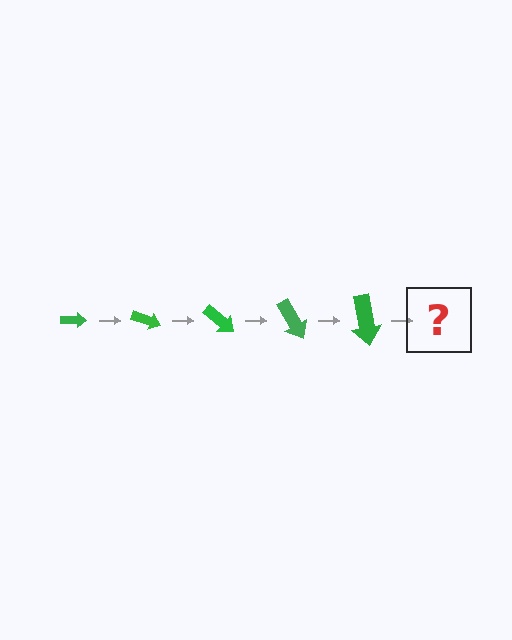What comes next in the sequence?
The next element should be an arrow, larger than the previous one and rotated 100 degrees from the start.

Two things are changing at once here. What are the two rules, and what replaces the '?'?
The two rules are that the arrow grows larger each step and it rotates 20 degrees each step. The '?' should be an arrow, larger than the previous one and rotated 100 degrees from the start.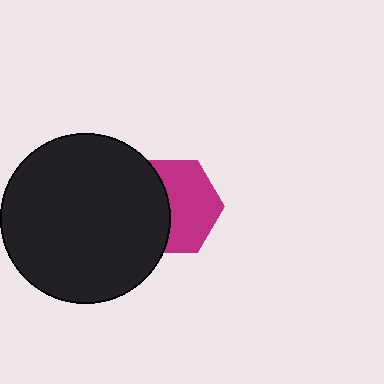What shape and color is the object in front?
The object in front is a black circle.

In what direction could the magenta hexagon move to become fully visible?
The magenta hexagon could move right. That would shift it out from behind the black circle entirely.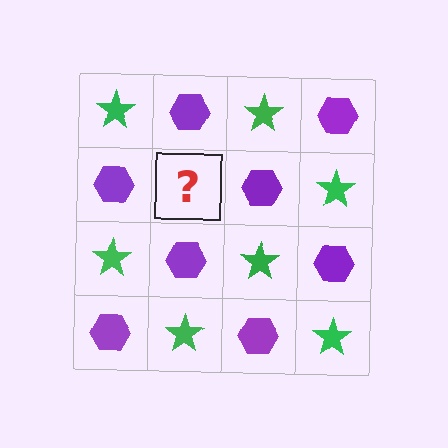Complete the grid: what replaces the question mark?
The question mark should be replaced with a green star.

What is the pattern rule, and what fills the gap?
The rule is that it alternates green star and purple hexagon in a checkerboard pattern. The gap should be filled with a green star.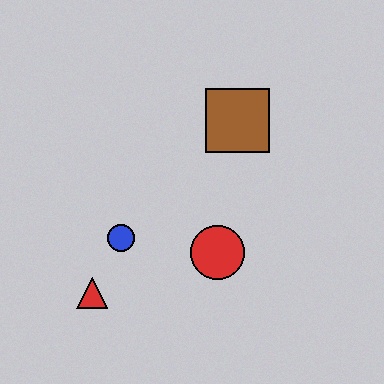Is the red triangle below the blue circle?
Yes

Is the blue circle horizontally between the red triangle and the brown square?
Yes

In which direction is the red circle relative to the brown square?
The red circle is below the brown square.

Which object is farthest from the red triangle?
The brown square is farthest from the red triangle.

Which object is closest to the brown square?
The red circle is closest to the brown square.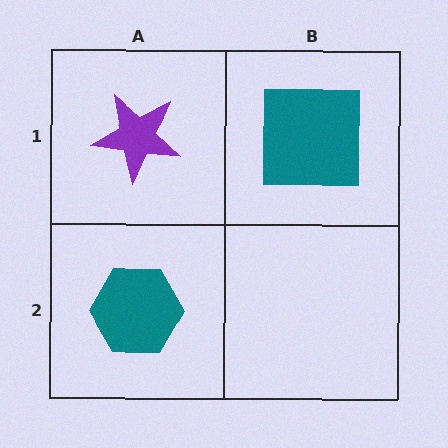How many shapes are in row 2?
1 shape.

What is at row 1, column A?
A purple star.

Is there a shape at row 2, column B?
No, that cell is empty.